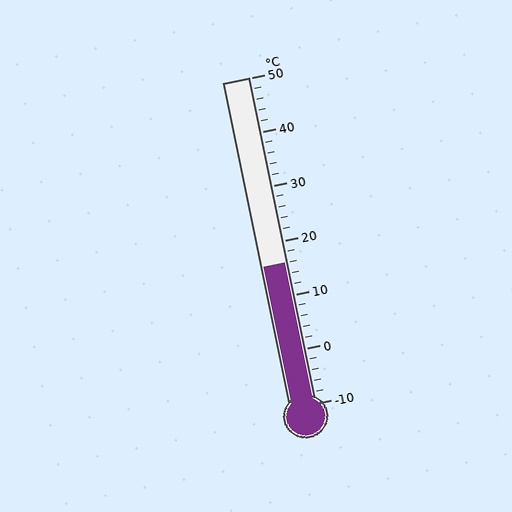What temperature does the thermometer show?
The thermometer shows approximately 16°C.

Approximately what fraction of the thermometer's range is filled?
The thermometer is filled to approximately 45% of its range.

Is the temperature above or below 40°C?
The temperature is below 40°C.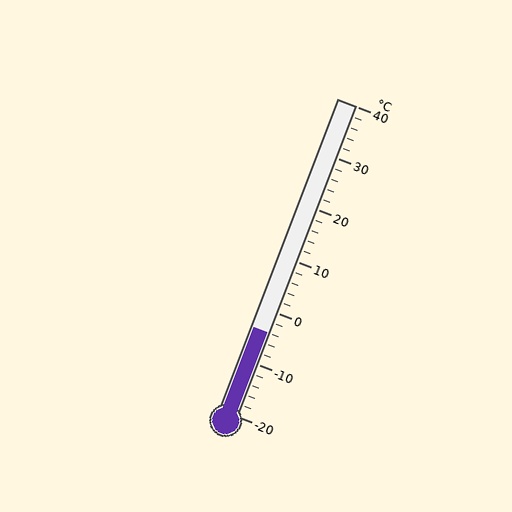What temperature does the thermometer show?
The thermometer shows approximately -4°C.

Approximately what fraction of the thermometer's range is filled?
The thermometer is filled to approximately 25% of its range.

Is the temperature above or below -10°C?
The temperature is above -10°C.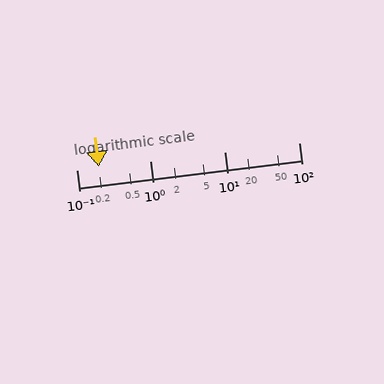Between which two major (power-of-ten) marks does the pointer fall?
The pointer is between 0.1 and 1.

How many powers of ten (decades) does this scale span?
The scale spans 3 decades, from 0.1 to 100.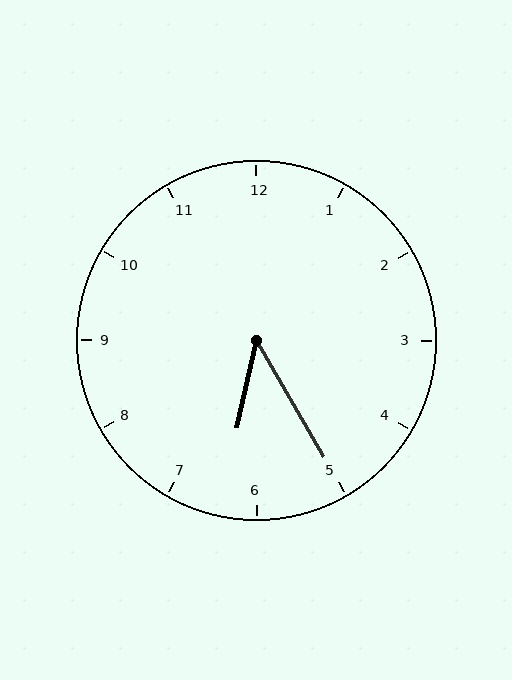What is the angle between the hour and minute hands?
Approximately 42 degrees.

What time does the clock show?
6:25.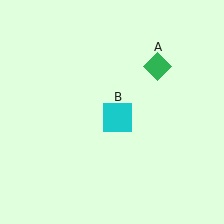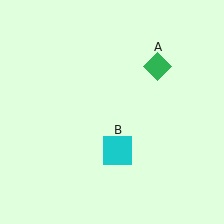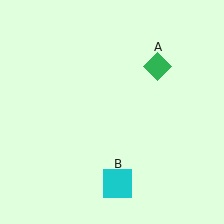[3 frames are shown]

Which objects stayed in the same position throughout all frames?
Green diamond (object A) remained stationary.